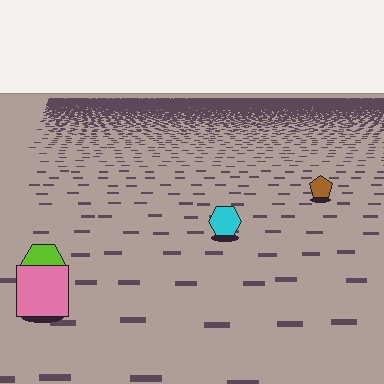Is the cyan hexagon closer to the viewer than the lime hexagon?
No. The lime hexagon is closer — you can tell from the texture gradient: the ground texture is coarser near it.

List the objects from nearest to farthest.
From nearest to farthest: the pink square, the lime hexagon, the cyan hexagon, the brown pentagon.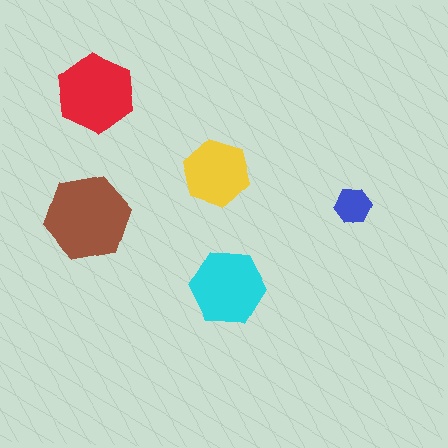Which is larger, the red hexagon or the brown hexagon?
The brown one.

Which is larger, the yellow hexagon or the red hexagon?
The red one.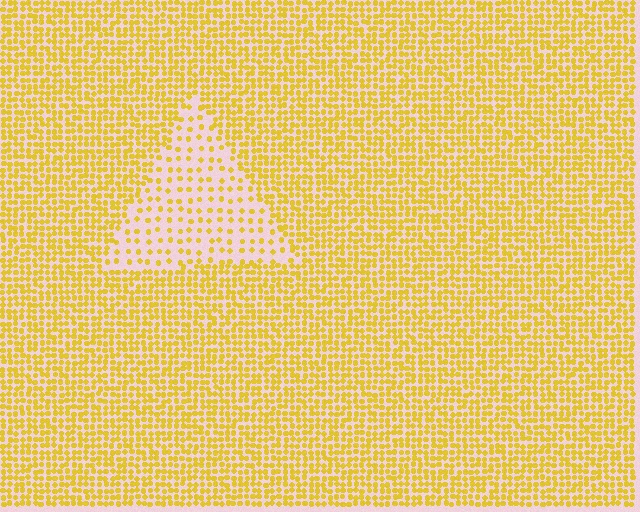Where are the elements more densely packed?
The elements are more densely packed outside the triangle boundary.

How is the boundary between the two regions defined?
The boundary is defined by a change in element density (approximately 2.6x ratio). All elements are the same color, size, and shape.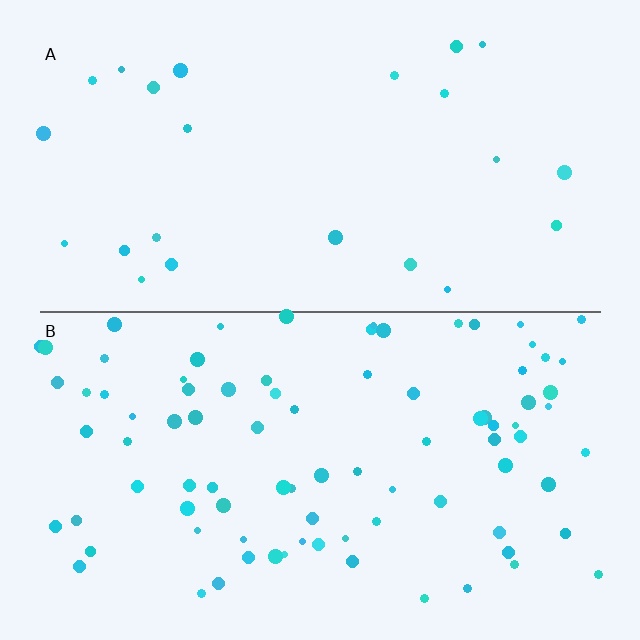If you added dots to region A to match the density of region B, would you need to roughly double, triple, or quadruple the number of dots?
Approximately quadruple.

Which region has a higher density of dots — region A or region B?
B (the bottom).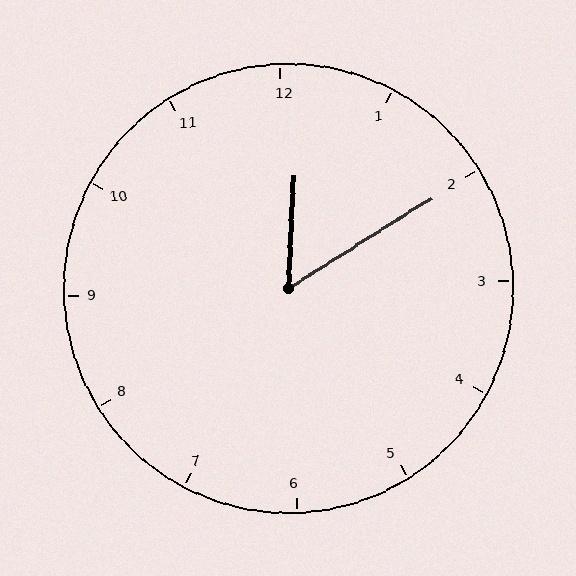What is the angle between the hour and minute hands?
Approximately 55 degrees.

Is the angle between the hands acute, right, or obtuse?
It is acute.